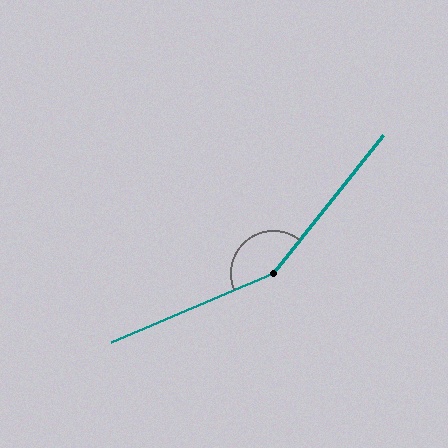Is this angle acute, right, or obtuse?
It is obtuse.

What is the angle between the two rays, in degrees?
Approximately 152 degrees.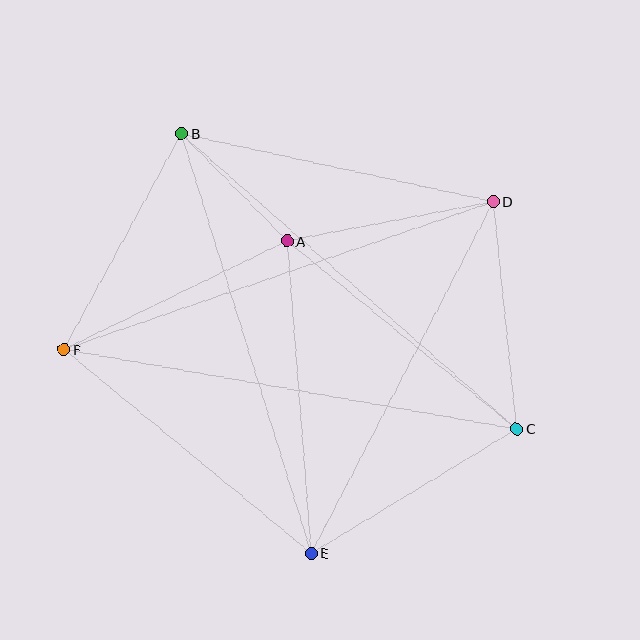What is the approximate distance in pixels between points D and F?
The distance between D and F is approximately 454 pixels.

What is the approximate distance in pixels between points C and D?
The distance between C and D is approximately 229 pixels.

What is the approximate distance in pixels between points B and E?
The distance between B and E is approximately 439 pixels.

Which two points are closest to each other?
Points A and B are closest to each other.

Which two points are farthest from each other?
Points C and F are farthest from each other.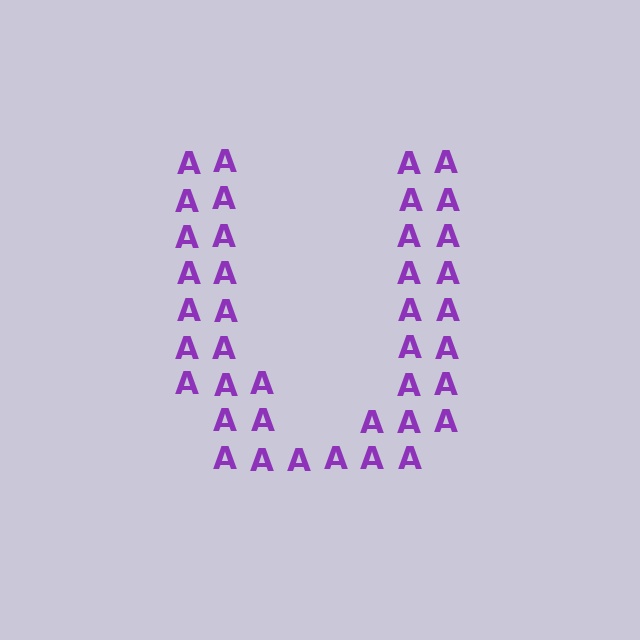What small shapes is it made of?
It is made of small letter A's.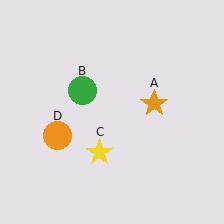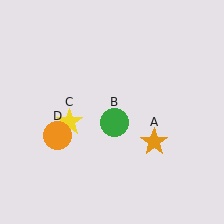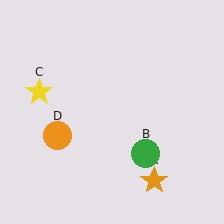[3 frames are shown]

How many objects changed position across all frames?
3 objects changed position: orange star (object A), green circle (object B), yellow star (object C).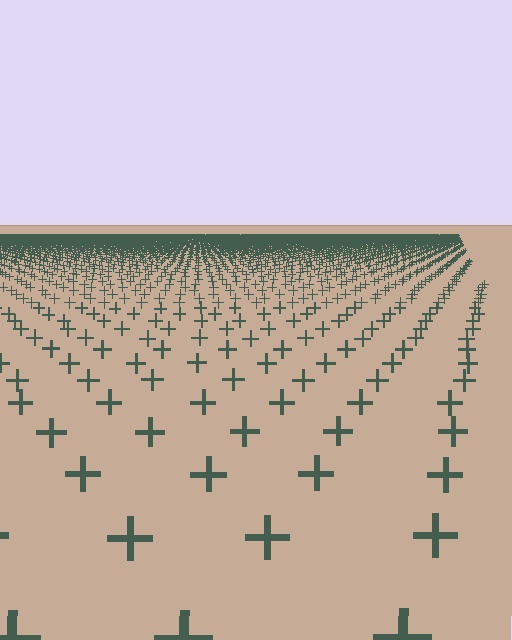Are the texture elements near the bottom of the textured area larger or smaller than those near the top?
Larger. Near the bottom, elements are closer to the viewer and appear at a bigger on-screen size.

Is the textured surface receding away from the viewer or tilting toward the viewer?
The surface is receding away from the viewer. Texture elements get smaller and denser toward the top.